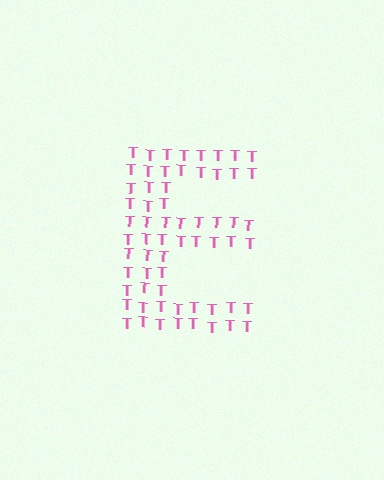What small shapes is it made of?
It is made of small letter T's.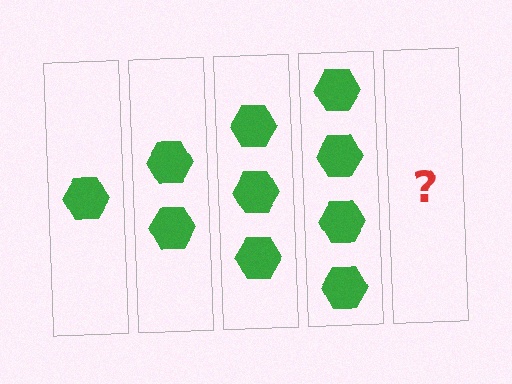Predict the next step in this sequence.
The next step is 5 hexagons.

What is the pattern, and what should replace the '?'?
The pattern is that each step adds one more hexagon. The '?' should be 5 hexagons.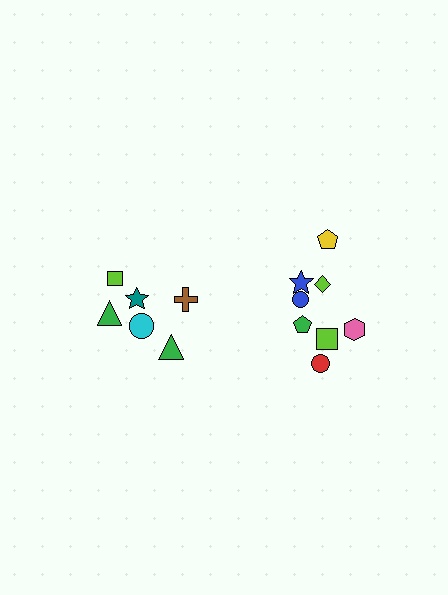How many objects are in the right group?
There are 8 objects.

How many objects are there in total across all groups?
There are 14 objects.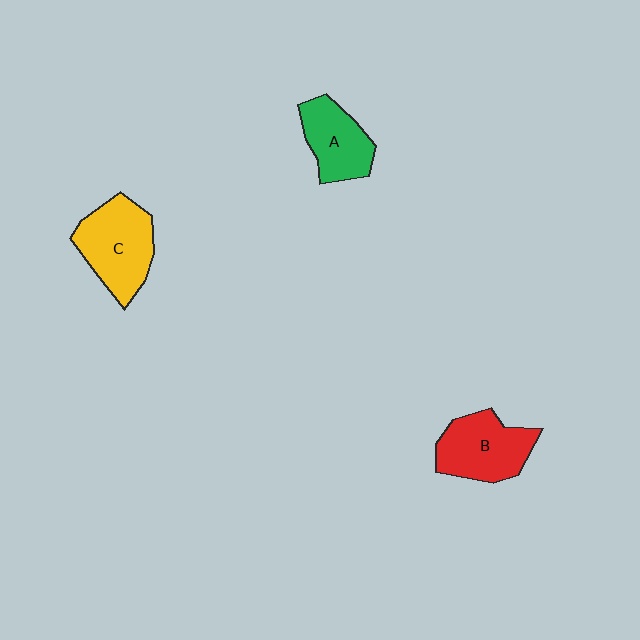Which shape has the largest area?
Shape C (yellow).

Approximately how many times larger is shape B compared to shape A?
Approximately 1.2 times.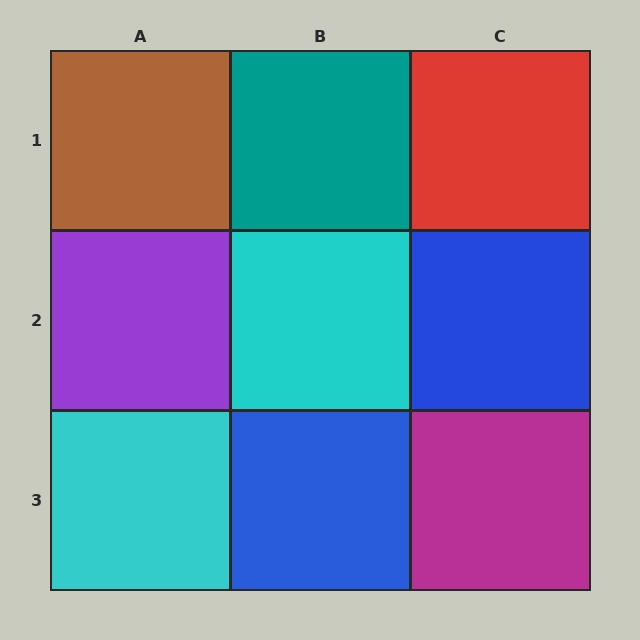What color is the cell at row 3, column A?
Cyan.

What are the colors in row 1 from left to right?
Brown, teal, red.